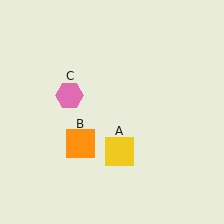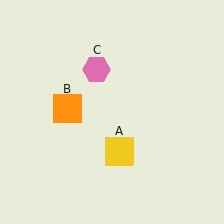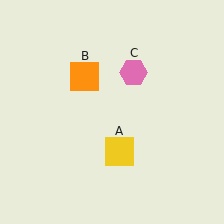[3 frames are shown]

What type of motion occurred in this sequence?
The orange square (object B), pink hexagon (object C) rotated clockwise around the center of the scene.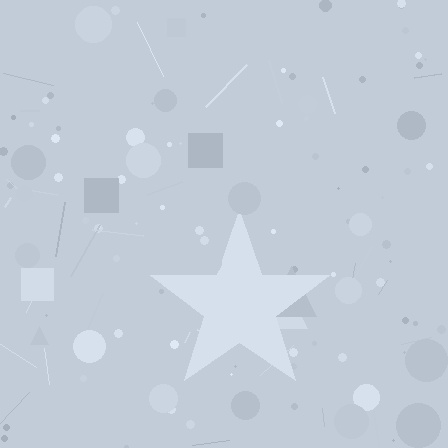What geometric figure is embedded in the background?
A star is embedded in the background.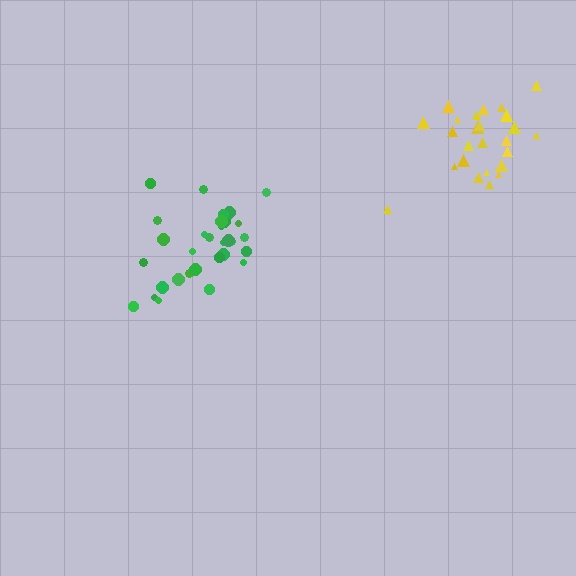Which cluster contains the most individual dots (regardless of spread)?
Green (31).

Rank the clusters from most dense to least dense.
yellow, green.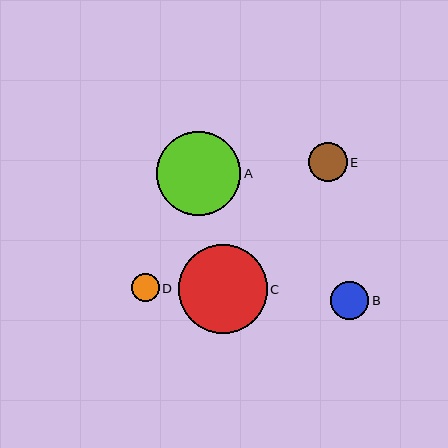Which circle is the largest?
Circle C is the largest with a size of approximately 89 pixels.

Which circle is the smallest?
Circle D is the smallest with a size of approximately 28 pixels.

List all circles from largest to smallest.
From largest to smallest: C, A, B, E, D.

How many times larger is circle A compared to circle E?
Circle A is approximately 2.2 times the size of circle E.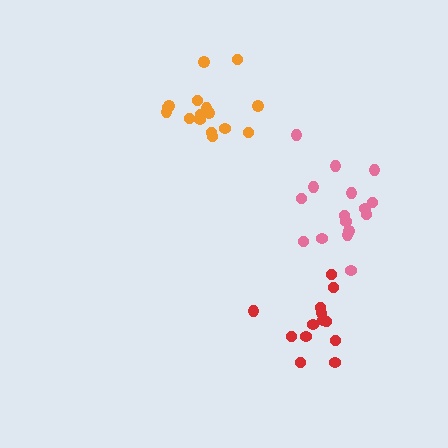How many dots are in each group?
Group 1: 13 dots, Group 2: 16 dots, Group 3: 16 dots (45 total).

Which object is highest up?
The orange cluster is topmost.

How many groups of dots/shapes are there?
There are 3 groups.